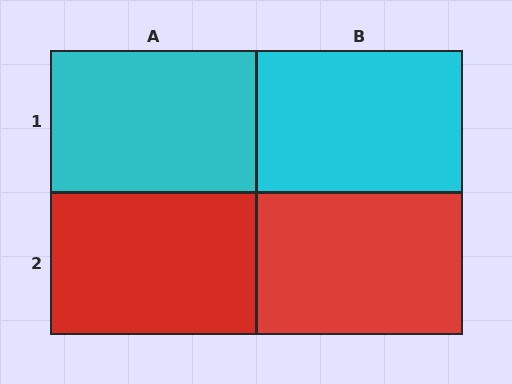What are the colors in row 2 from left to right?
Red, red.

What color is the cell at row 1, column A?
Cyan.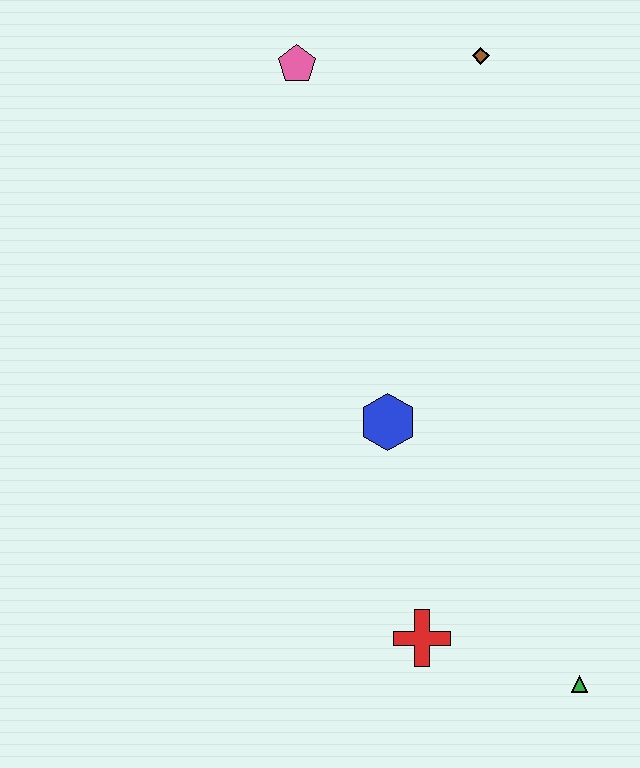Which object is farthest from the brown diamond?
The green triangle is farthest from the brown diamond.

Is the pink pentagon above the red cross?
Yes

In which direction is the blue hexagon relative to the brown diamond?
The blue hexagon is below the brown diamond.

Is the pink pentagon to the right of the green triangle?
No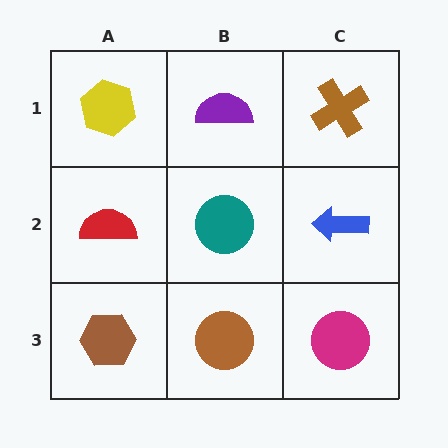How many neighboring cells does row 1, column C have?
2.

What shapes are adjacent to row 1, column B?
A teal circle (row 2, column B), a yellow hexagon (row 1, column A), a brown cross (row 1, column C).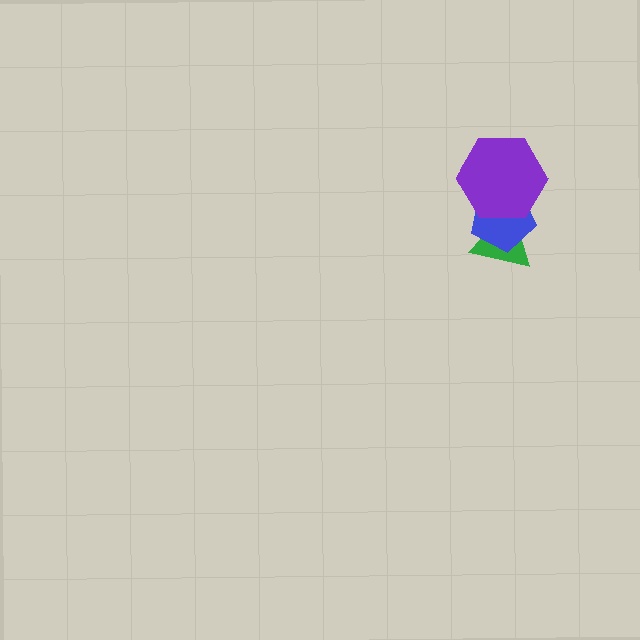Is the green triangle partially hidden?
Yes, it is partially covered by another shape.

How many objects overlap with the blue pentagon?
2 objects overlap with the blue pentagon.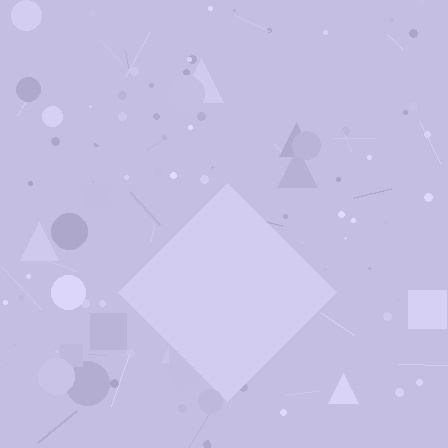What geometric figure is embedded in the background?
A diamond is embedded in the background.